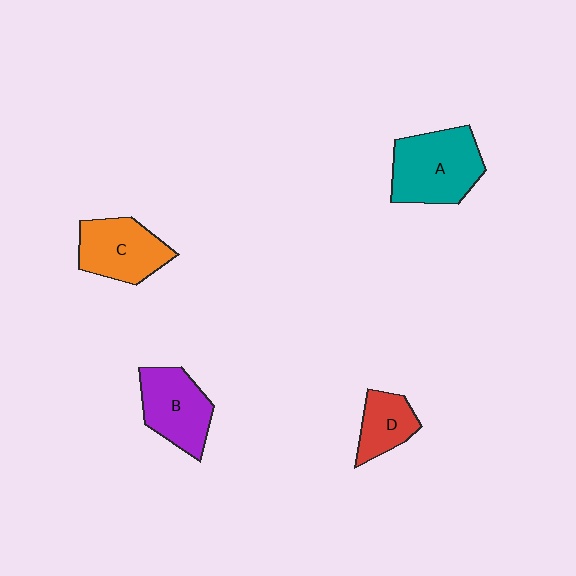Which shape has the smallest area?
Shape D (red).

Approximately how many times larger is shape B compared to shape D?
Approximately 1.5 times.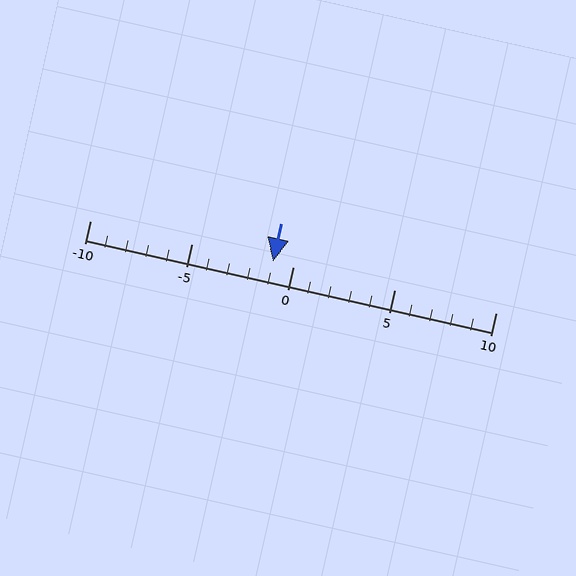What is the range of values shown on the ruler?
The ruler shows values from -10 to 10.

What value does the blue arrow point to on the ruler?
The blue arrow points to approximately -1.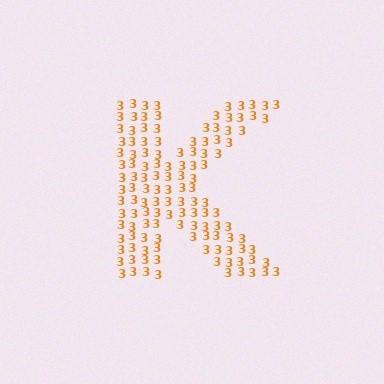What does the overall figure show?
The overall figure shows the letter K.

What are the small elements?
The small elements are digit 3's.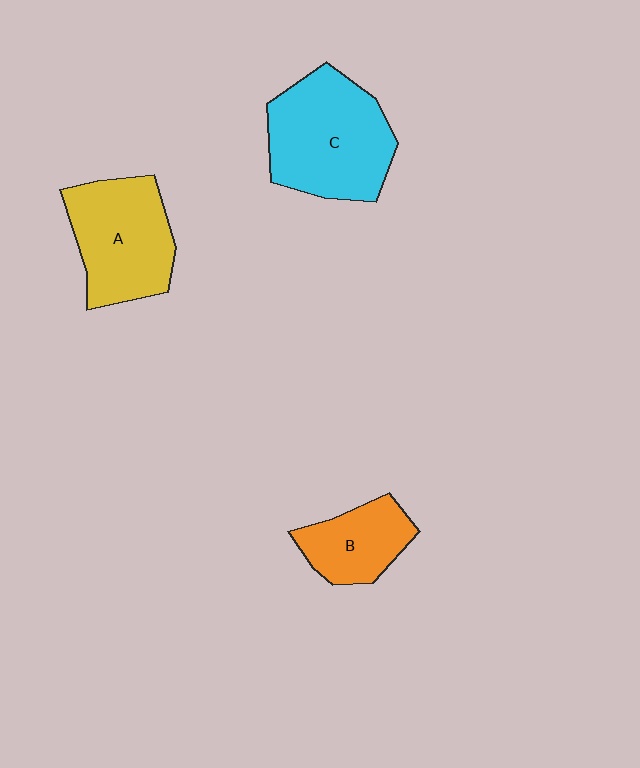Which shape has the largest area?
Shape C (cyan).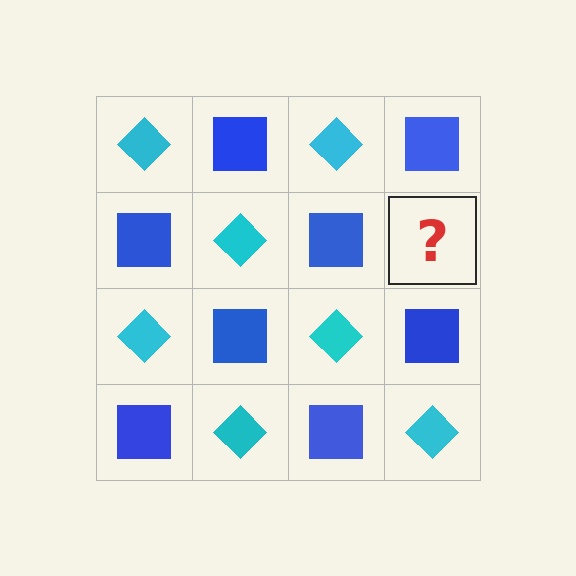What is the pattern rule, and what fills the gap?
The rule is that it alternates cyan diamond and blue square in a checkerboard pattern. The gap should be filled with a cyan diamond.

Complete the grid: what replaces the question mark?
The question mark should be replaced with a cyan diamond.